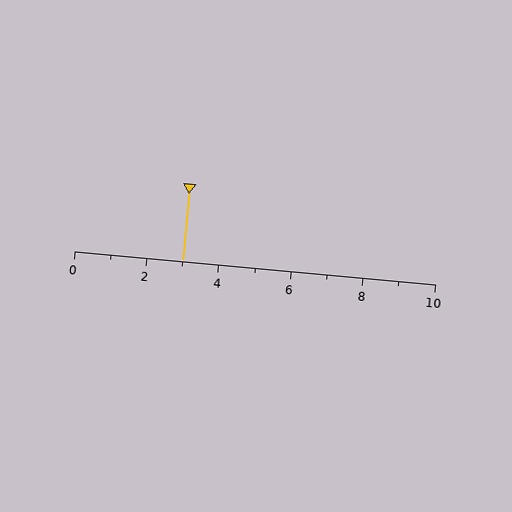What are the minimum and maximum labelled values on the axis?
The axis runs from 0 to 10.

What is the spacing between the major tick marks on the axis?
The major ticks are spaced 2 apart.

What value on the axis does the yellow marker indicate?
The marker indicates approximately 3.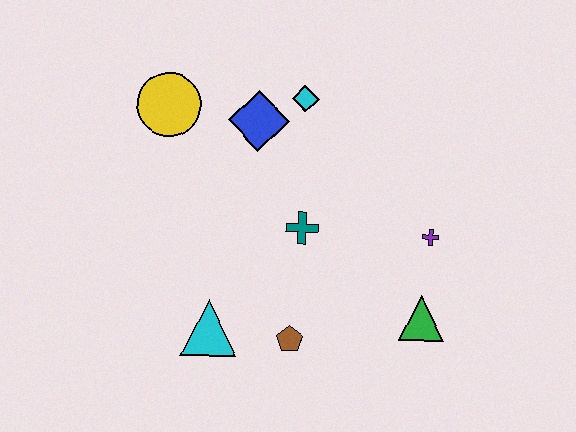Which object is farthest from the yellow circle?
The green triangle is farthest from the yellow circle.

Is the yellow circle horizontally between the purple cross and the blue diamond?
No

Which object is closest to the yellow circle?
The blue diamond is closest to the yellow circle.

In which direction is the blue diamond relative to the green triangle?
The blue diamond is above the green triangle.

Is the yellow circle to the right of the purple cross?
No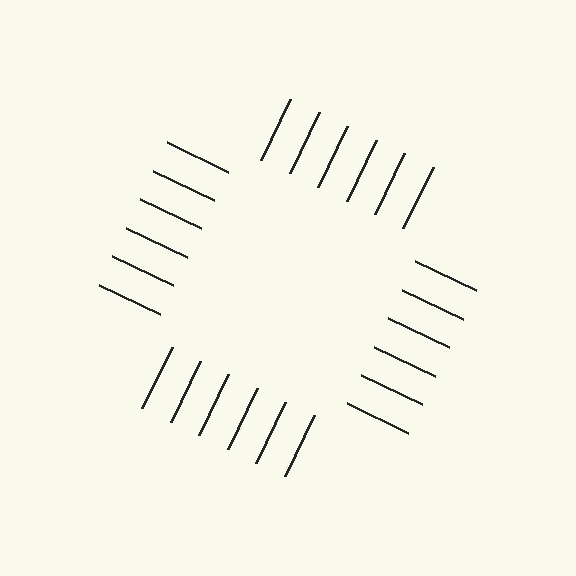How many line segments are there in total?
24 — 6 along each of the 4 edges.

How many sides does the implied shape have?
4 sides — the line-ends trace a square.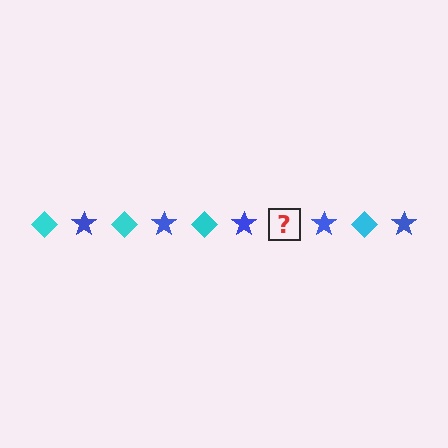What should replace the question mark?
The question mark should be replaced with a cyan diamond.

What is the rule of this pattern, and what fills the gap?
The rule is that the pattern alternates between cyan diamond and blue star. The gap should be filled with a cyan diamond.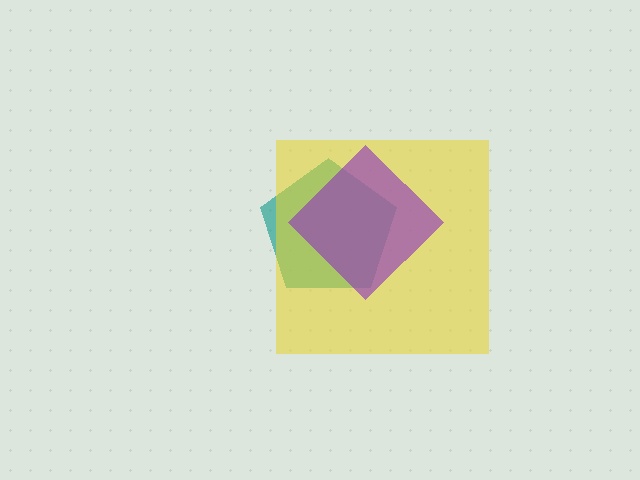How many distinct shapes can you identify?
There are 3 distinct shapes: a teal pentagon, a yellow square, a purple diamond.